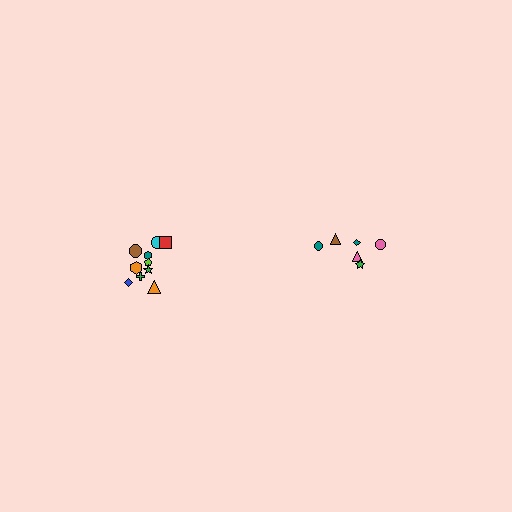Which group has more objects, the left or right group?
The left group.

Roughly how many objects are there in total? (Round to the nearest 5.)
Roughly 15 objects in total.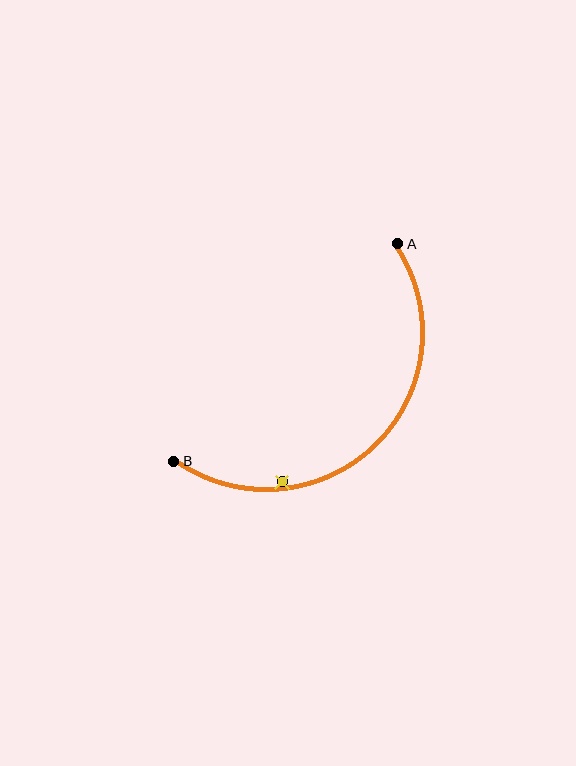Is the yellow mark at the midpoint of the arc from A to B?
No — the yellow mark does not lie on the arc at all. It sits slightly inside the curve.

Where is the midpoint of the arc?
The arc midpoint is the point on the curve farthest from the straight line joining A and B. It sits below and to the right of that line.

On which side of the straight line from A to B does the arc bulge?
The arc bulges below and to the right of the straight line connecting A and B.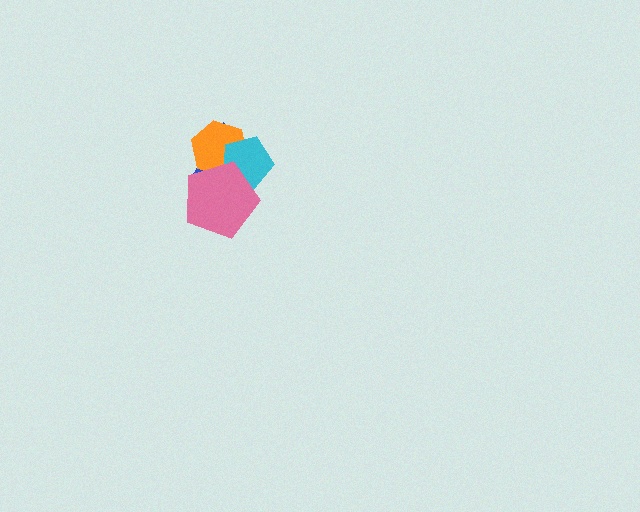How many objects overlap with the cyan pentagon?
3 objects overlap with the cyan pentagon.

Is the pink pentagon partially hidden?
No, no other shape covers it.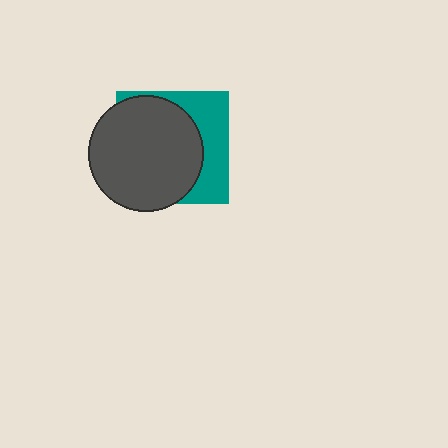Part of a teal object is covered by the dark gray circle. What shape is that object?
It is a square.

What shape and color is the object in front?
The object in front is a dark gray circle.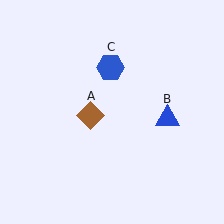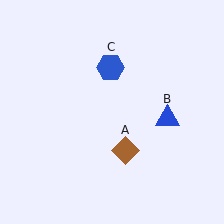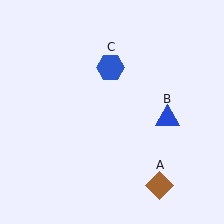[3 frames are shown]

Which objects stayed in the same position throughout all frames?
Blue triangle (object B) and blue hexagon (object C) remained stationary.